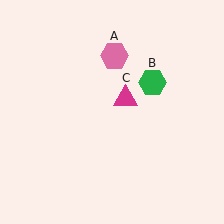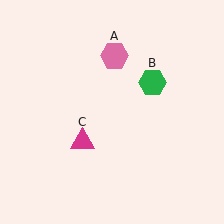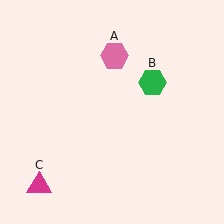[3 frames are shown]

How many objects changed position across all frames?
1 object changed position: magenta triangle (object C).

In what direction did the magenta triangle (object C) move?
The magenta triangle (object C) moved down and to the left.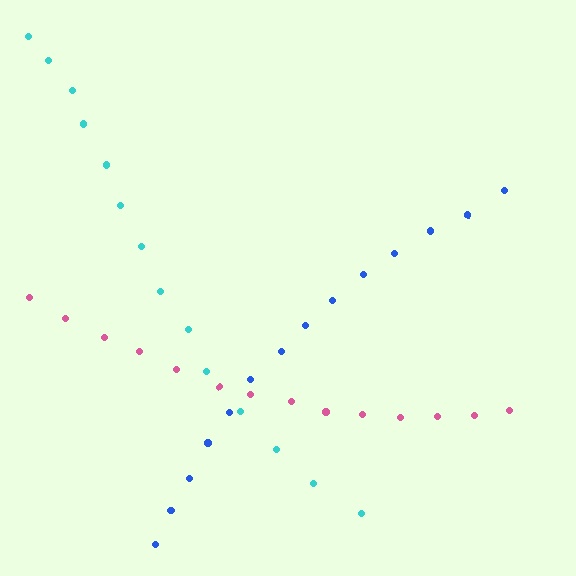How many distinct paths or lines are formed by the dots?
There are 3 distinct paths.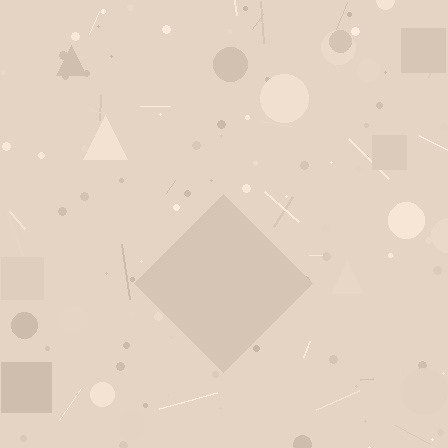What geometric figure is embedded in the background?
A diamond is embedded in the background.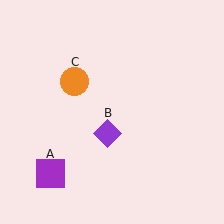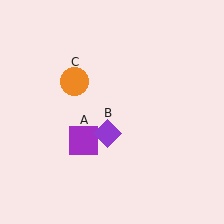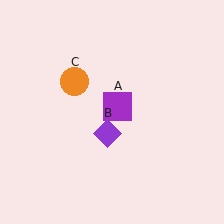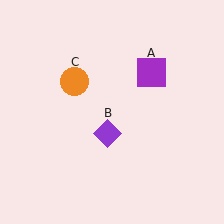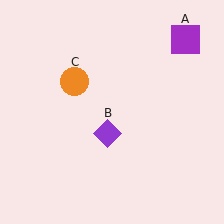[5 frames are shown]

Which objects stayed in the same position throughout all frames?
Purple diamond (object B) and orange circle (object C) remained stationary.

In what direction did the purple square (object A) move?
The purple square (object A) moved up and to the right.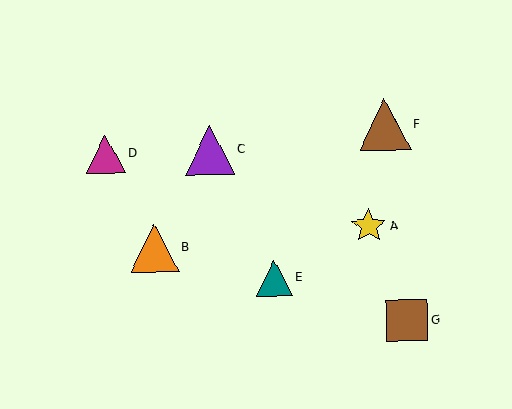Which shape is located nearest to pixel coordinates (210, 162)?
The purple triangle (labeled C) at (210, 150) is nearest to that location.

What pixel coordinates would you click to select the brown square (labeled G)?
Click at (407, 320) to select the brown square G.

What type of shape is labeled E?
Shape E is a teal triangle.